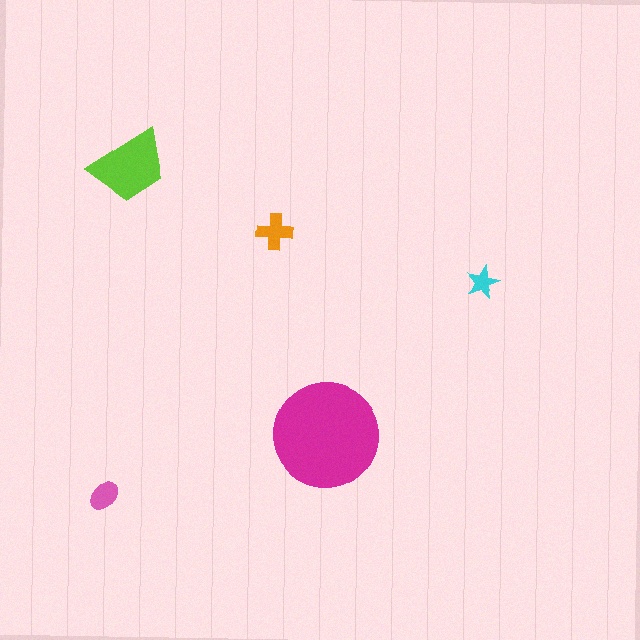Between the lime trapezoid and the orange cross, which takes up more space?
The lime trapezoid.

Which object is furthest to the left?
The pink ellipse is leftmost.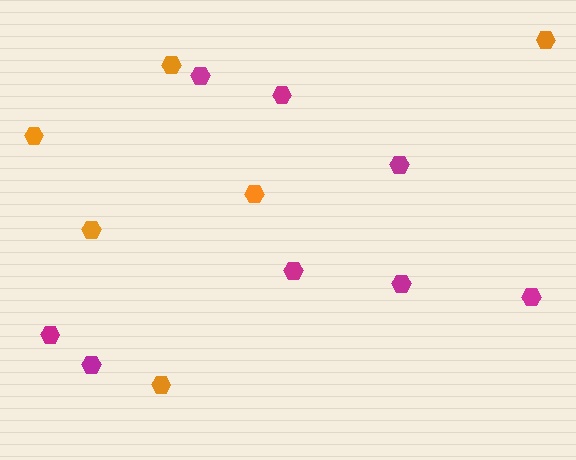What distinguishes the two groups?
There are 2 groups: one group of orange hexagons (6) and one group of magenta hexagons (8).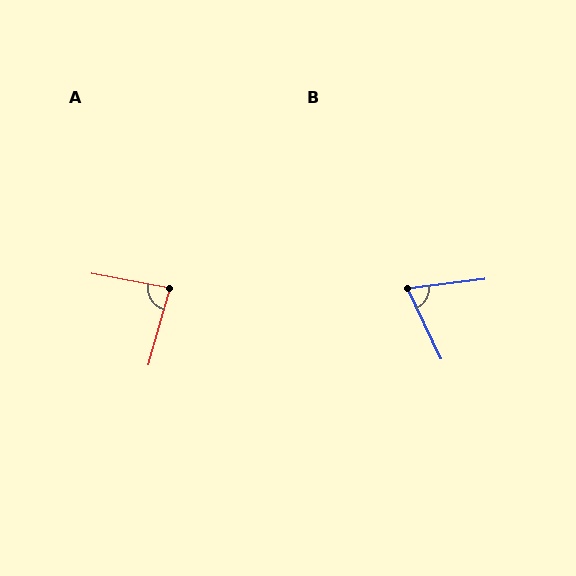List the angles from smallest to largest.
B (72°), A (85°).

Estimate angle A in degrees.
Approximately 85 degrees.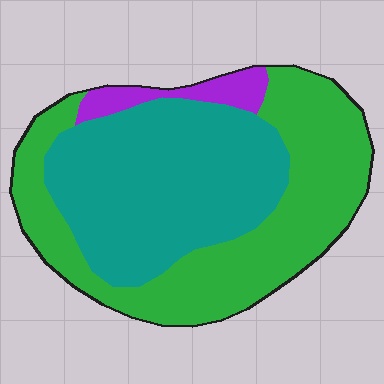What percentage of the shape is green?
Green covers around 45% of the shape.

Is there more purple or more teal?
Teal.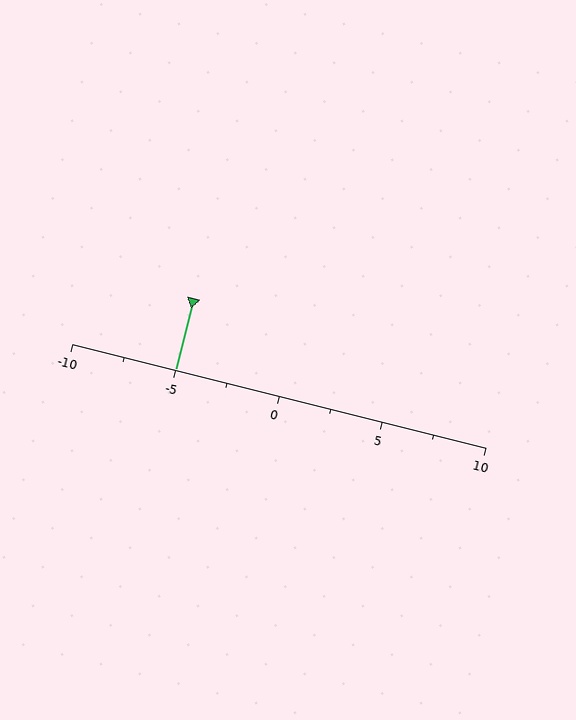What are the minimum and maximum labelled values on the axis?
The axis runs from -10 to 10.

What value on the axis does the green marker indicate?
The marker indicates approximately -5.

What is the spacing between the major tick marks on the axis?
The major ticks are spaced 5 apart.